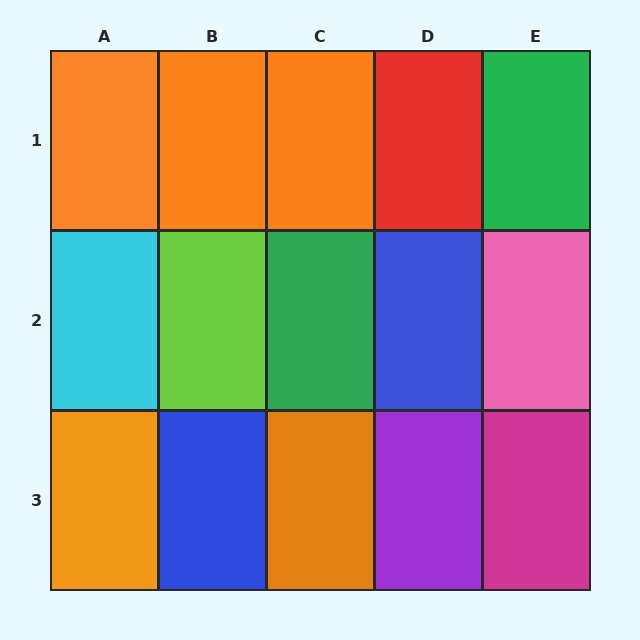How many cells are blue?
2 cells are blue.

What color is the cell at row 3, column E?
Magenta.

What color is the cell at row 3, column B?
Blue.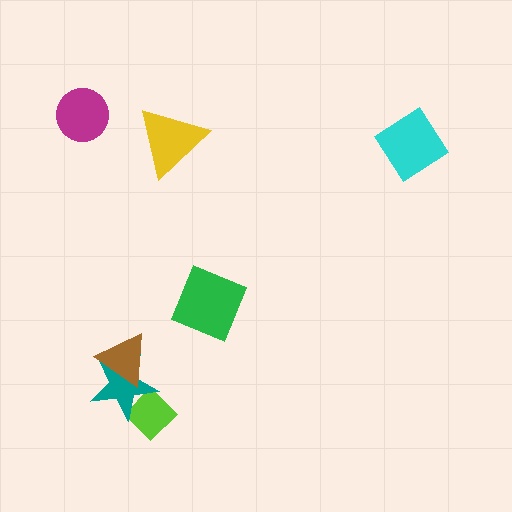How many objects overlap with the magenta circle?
0 objects overlap with the magenta circle.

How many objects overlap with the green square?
0 objects overlap with the green square.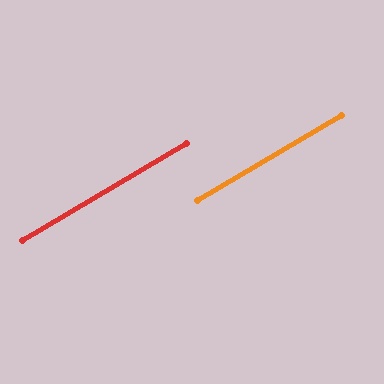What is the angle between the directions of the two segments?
Approximately 0 degrees.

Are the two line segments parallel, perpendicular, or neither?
Parallel — their directions differ by only 0.2°.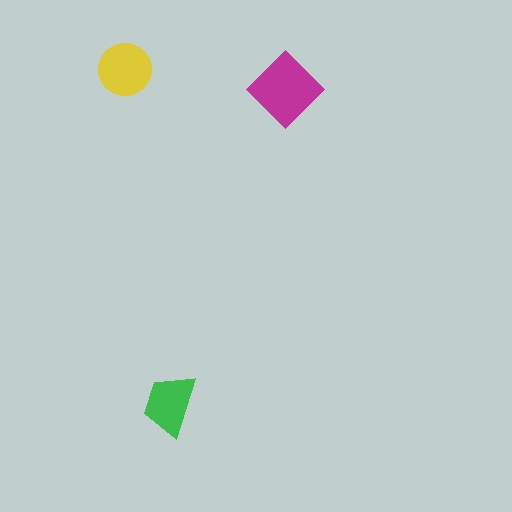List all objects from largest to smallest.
The magenta diamond, the yellow circle, the green trapezoid.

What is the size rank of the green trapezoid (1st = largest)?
3rd.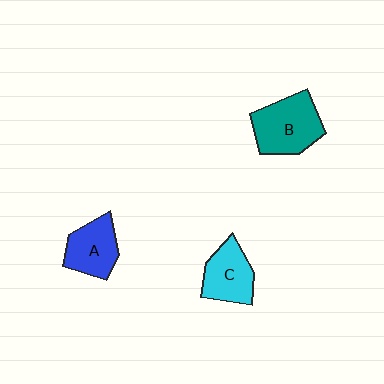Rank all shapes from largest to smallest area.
From largest to smallest: B (teal), C (cyan), A (blue).